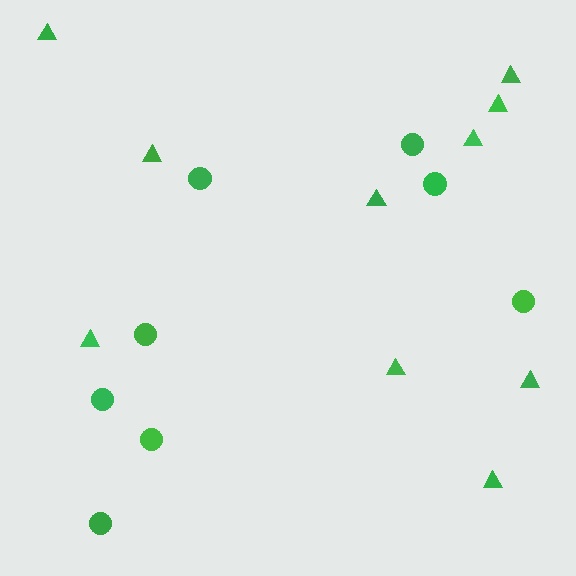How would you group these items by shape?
There are 2 groups: one group of triangles (10) and one group of circles (8).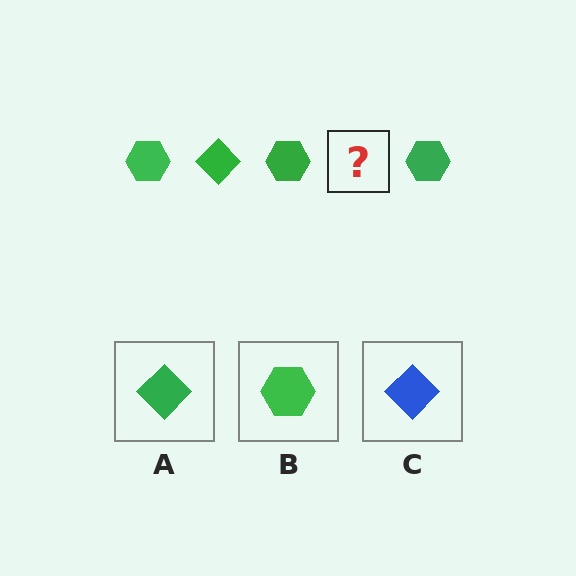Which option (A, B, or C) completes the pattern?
A.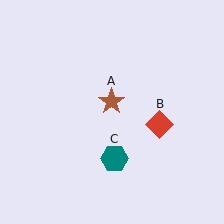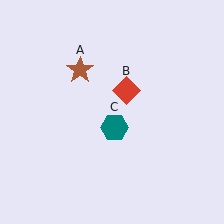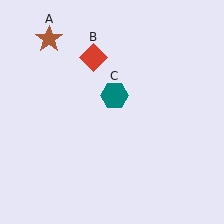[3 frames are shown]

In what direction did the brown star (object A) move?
The brown star (object A) moved up and to the left.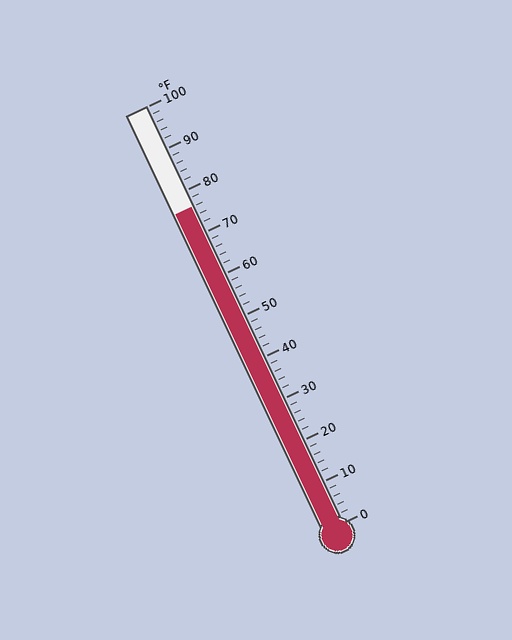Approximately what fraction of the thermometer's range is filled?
The thermometer is filled to approximately 75% of its range.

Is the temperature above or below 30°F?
The temperature is above 30°F.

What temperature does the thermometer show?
The thermometer shows approximately 76°F.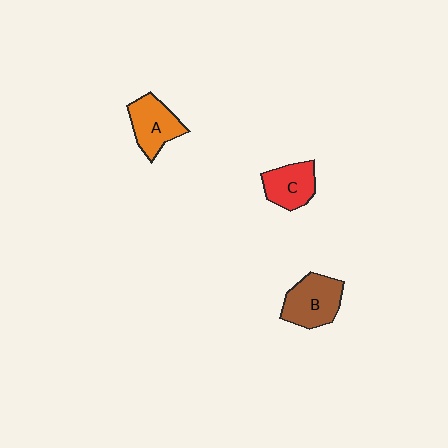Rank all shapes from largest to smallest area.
From largest to smallest: B (brown), A (orange), C (red).